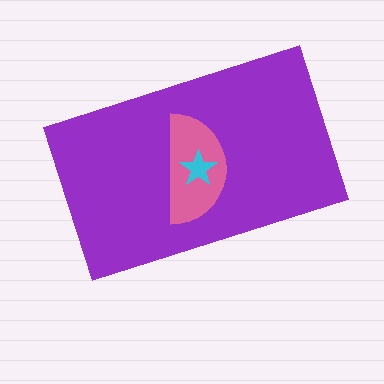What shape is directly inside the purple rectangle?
The pink semicircle.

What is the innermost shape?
The cyan star.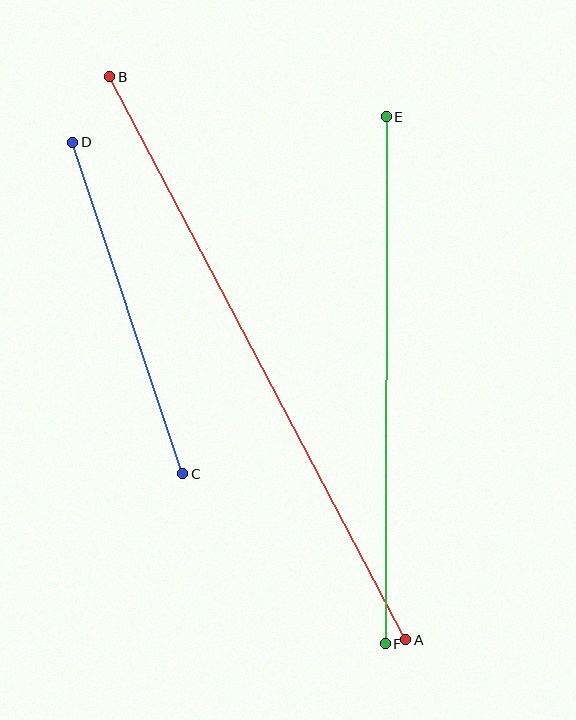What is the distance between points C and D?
The distance is approximately 349 pixels.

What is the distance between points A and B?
The distance is approximately 636 pixels.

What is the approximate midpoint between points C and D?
The midpoint is at approximately (128, 308) pixels.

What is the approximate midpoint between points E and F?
The midpoint is at approximately (386, 380) pixels.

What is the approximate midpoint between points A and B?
The midpoint is at approximately (258, 358) pixels.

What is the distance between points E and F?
The distance is approximately 527 pixels.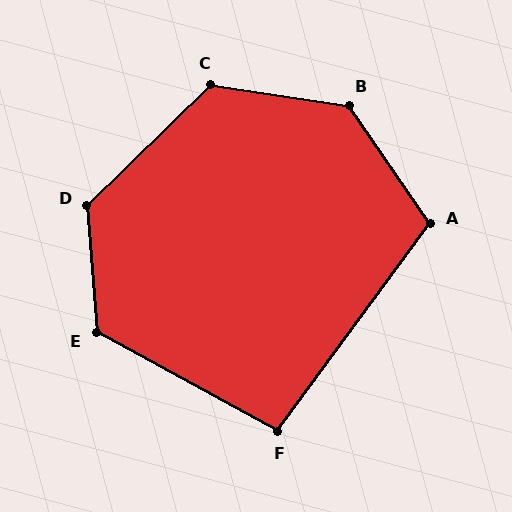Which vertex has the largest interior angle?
B, at approximately 133 degrees.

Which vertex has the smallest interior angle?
F, at approximately 97 degrees.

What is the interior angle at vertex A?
Approximately 109 degrees (obtuse).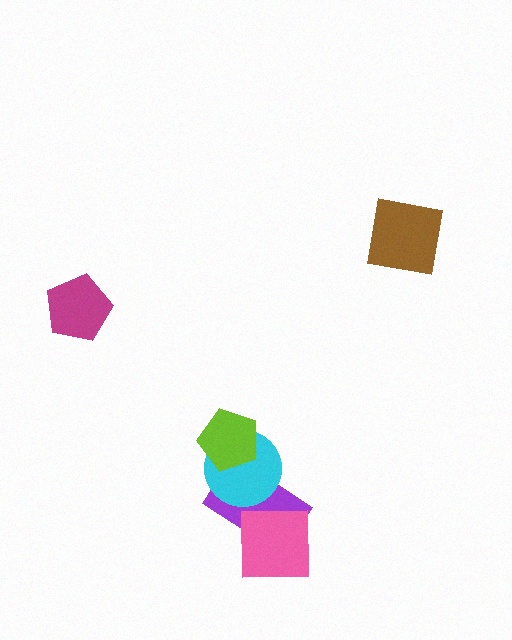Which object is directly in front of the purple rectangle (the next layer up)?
The cyan circle is directly in front of the purple rectangle.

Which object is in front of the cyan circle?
The lime pentagon is in front of the cyan circle.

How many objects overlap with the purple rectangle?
3 objects overlap with the purple rectangle.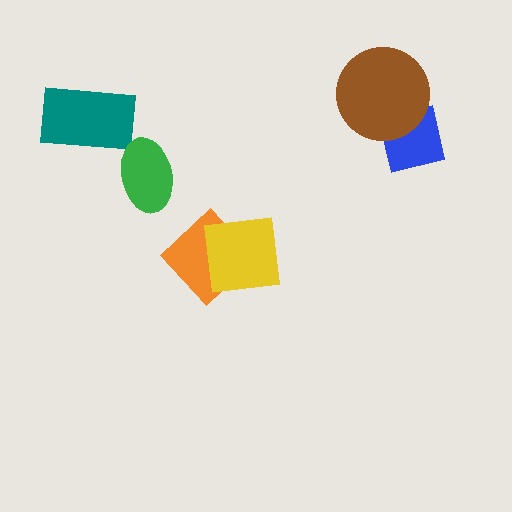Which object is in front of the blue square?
The brown circle is in front of the blue square.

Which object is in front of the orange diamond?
The yellow square is in front of the orange diamond.